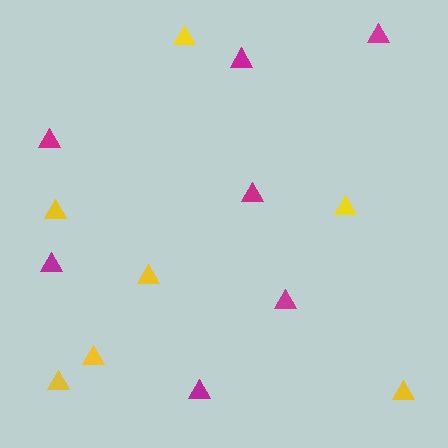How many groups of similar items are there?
There are 2 groups: one group of magenta triangles (7) and one group of yellow triangles (7).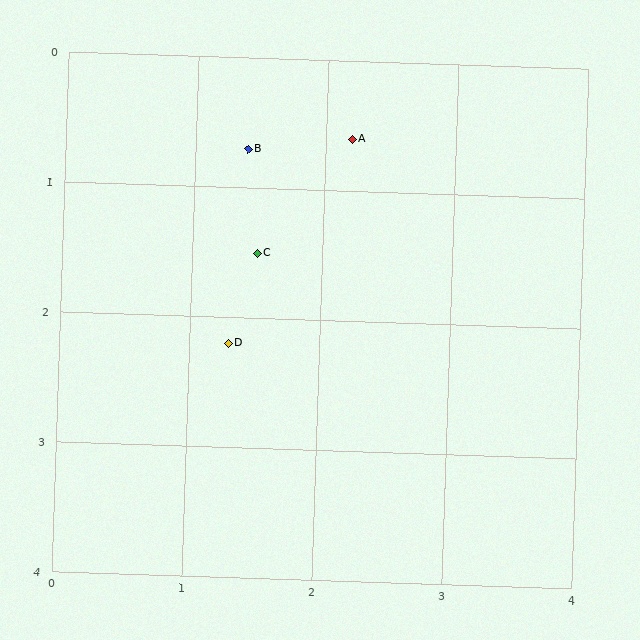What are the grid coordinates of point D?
Point D is at approximately (1.3, 2.2).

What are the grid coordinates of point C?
Point C is at approximately (1.5, 1.5).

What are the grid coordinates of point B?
Point B is at approximately (1.4, 0.7).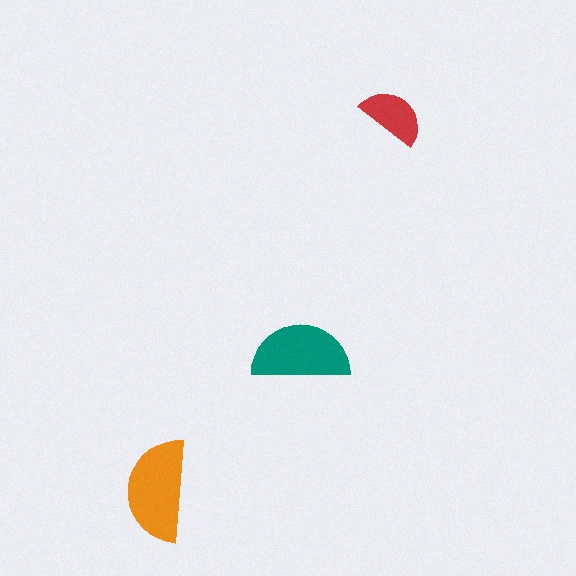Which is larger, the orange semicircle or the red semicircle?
The orange one.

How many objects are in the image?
There are 3 objects in the image.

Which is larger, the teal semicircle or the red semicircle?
The teal one.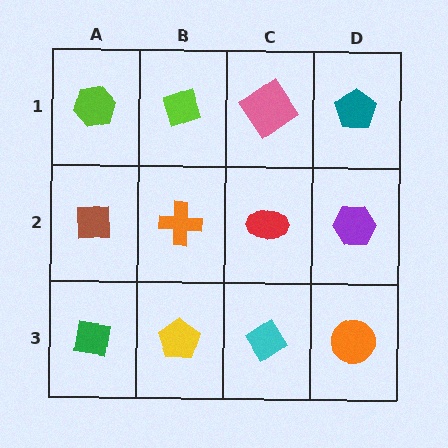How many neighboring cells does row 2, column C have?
4.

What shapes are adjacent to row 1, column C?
A red ellipse (row 2, column C), a lime diamond (row 1, column B), a teal pentagon (row 1, column D).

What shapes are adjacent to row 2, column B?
A lime diamond (row 1, column B), a yellow pentagon (row 3, column B), a brown square (row 2, column A), a red ellipse (row 2, column C).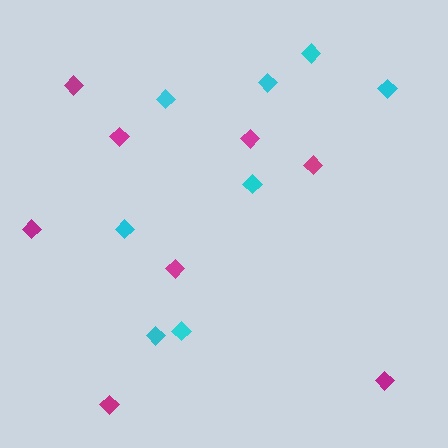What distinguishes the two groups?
There are 2 groups: one group of cyan diamonds (8) and one group of magenta diamonds (8).